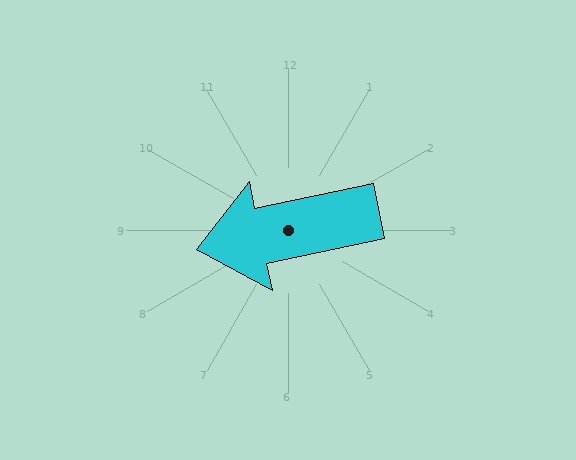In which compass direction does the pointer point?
West.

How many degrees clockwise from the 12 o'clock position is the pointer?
Approximately 258 degrees.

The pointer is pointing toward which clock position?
Roughly 9 o'clock.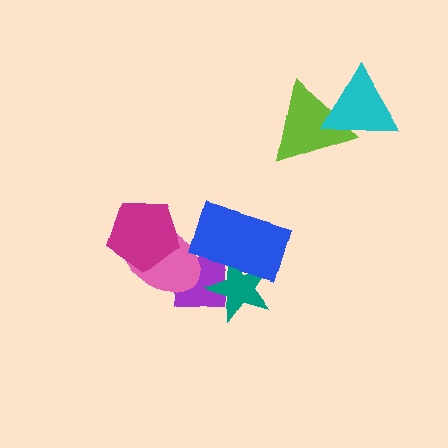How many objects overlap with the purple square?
3 objects overlap with the purple square.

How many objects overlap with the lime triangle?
1 object overlaps with the lime triangle.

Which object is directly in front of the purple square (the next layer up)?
The pink ellipse is directly in front of the purple square.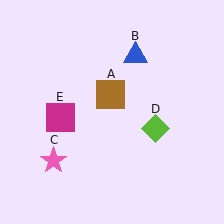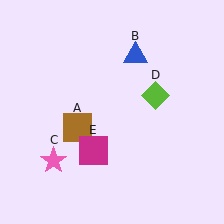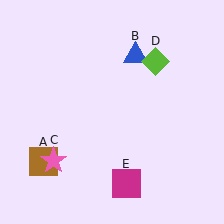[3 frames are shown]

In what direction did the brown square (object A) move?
The brown square (object A) moved down and to the left.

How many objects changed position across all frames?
3 objects changed position: brown square (object A), lime diamond (object D), magenta square (object E).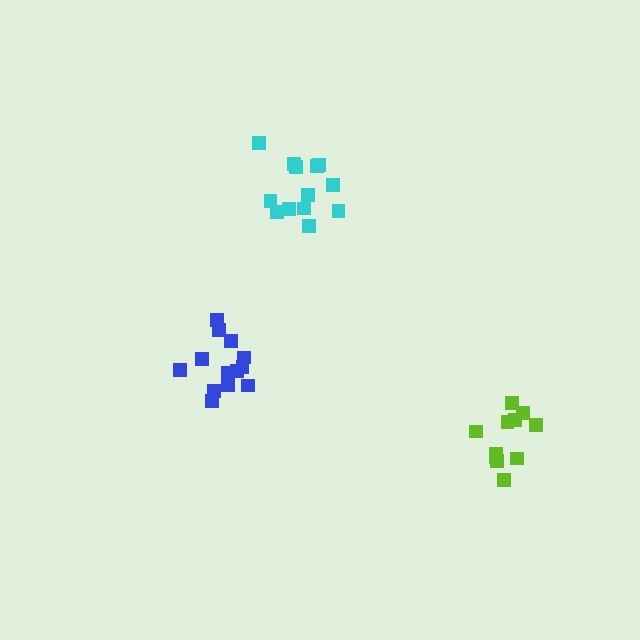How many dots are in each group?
Group 1: 13 dots, Group 2: 13 dots, Group 3: 11 dots (37 total).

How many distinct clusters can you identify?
There are 3 distinct clusters.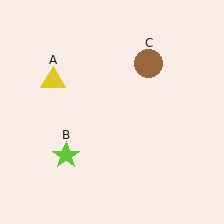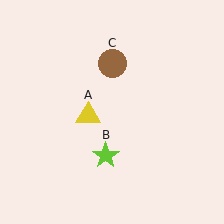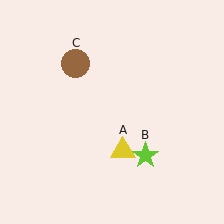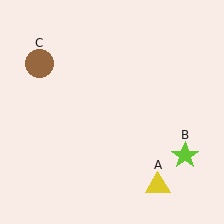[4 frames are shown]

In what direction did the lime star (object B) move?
The lime star (object B) moved right.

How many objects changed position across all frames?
3 objects changed position: yellow triangle (object A), lime star (object B), brown circle (object C).